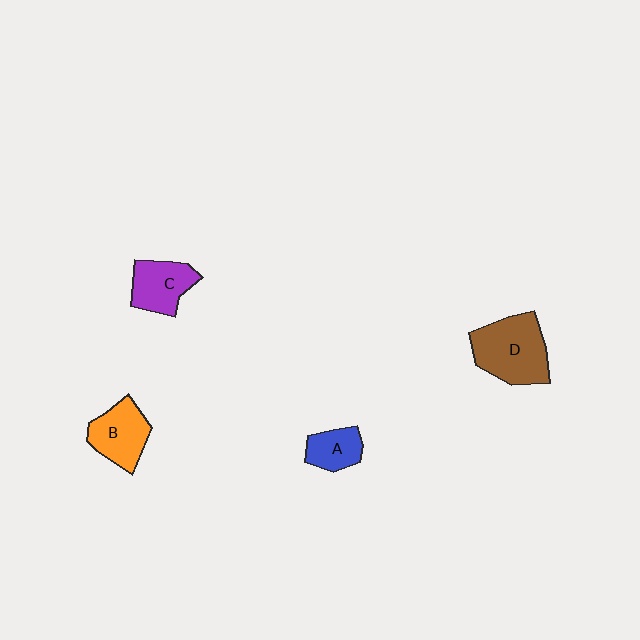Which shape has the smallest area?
Shape A (blue).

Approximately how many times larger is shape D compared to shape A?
Approximately 2.1 times.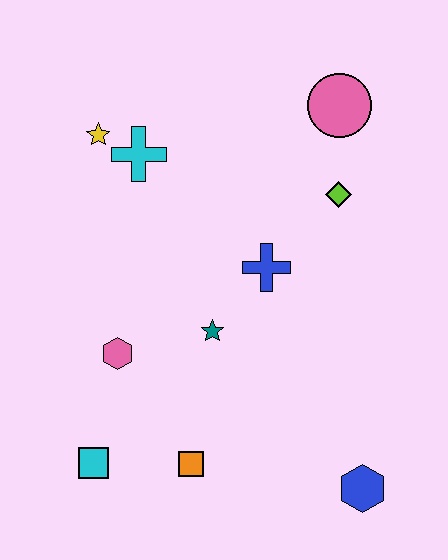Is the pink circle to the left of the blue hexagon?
Yes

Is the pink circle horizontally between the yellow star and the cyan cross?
No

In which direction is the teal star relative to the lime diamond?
The teal star is below the lime diamond.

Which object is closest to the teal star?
The blue cross is closest to the teal star.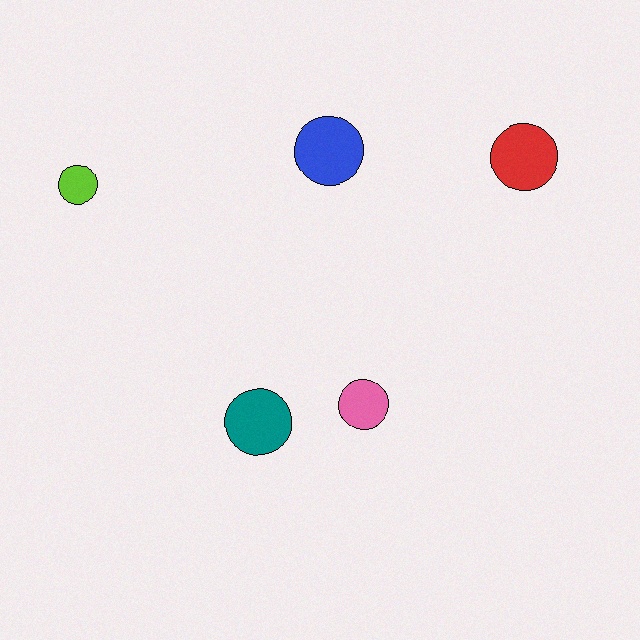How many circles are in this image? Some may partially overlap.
There are 5 circles.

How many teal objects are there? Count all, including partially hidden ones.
There is 1 teal object.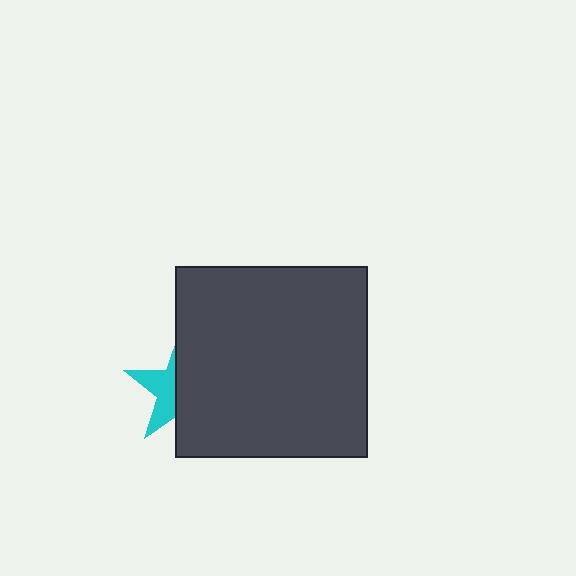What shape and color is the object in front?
The object in front is a dark gray square.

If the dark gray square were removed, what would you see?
You would see the complete cyan star.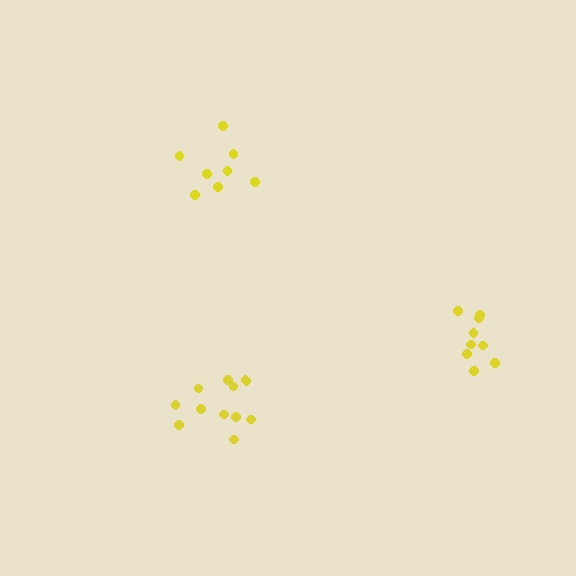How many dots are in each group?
Group 1: 8 dots, Group 2: 12 dots, Group 3: 9 dots (29 total).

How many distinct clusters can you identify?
There are 3 distinct clusters.